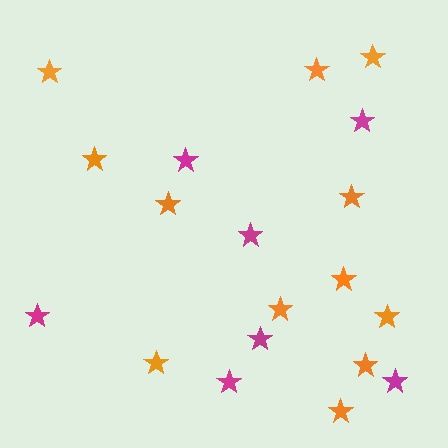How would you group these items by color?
There are 2 groups: one group of orange stars (12) and one group of magenta stars (7).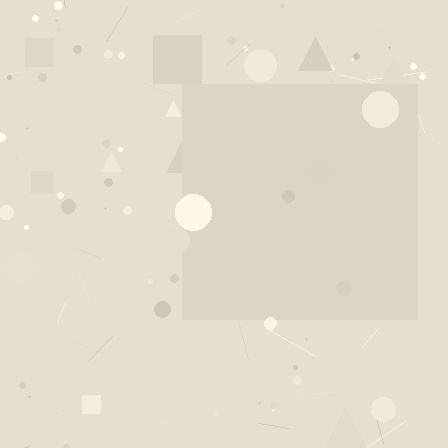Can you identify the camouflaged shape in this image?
The camouflaged shape is a square.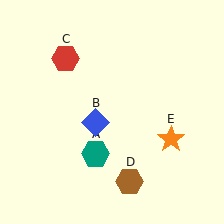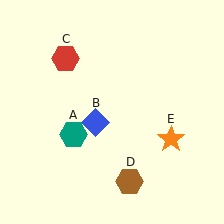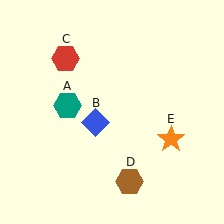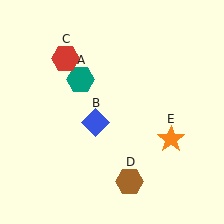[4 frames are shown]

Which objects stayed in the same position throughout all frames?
Blue diamond (object B) and red hexagon (object C) and brown hexagon (object D) and orange star (object E) remained stationary.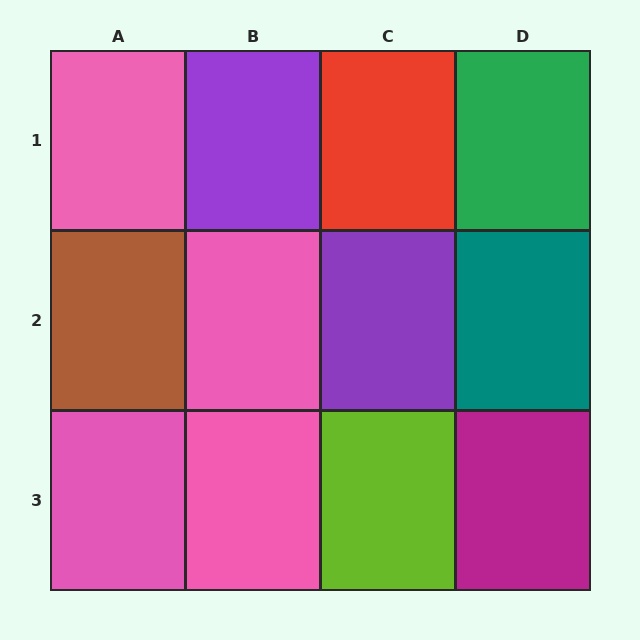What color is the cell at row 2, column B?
Pink.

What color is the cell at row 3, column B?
Pink.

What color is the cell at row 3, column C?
Lime.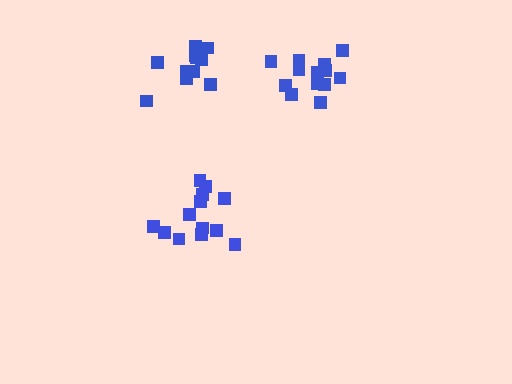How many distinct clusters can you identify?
There are 3 distinct clusters.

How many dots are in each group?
Group 1: 13 dots, Group 2: 13 dots, Group 3: 11 dots (37 total).